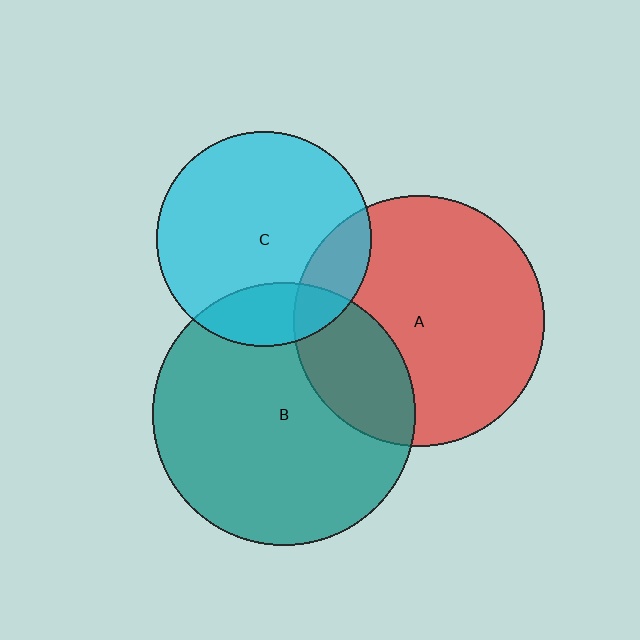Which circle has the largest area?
Circle B (teal).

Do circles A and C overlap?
Yes.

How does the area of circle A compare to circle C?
Approximately 1.4 times.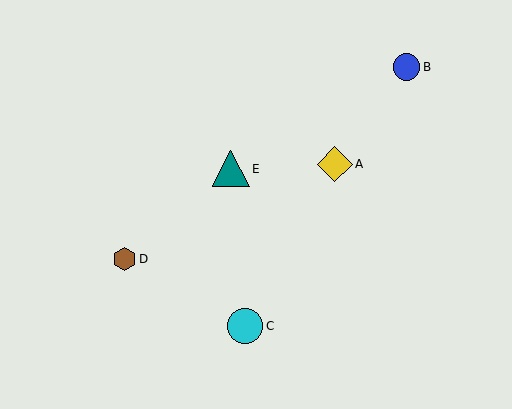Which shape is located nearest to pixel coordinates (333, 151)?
The yellow diamond (labeled A) at (335, 164) is nearest to that location.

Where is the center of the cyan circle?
The center of the cyan circle is at (245, 326).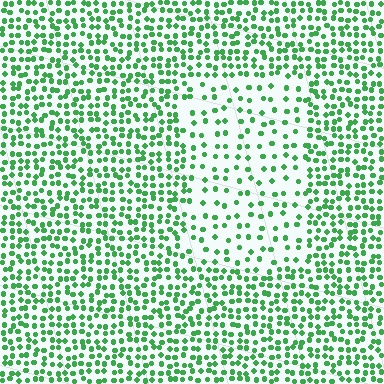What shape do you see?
I see a rectangle.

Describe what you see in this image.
The image contains small green elements arranged at two different densities. A rectangle-shaped region is visible where the elements are less densely packed than the surrounding area.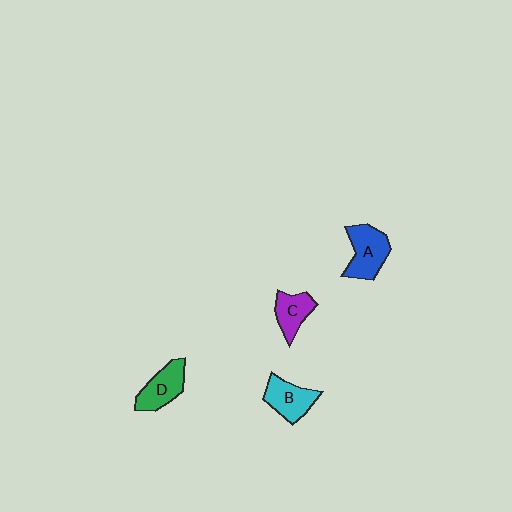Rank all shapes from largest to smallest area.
From largest to smallest: A (blue), D (green), B (cyan), C (purple).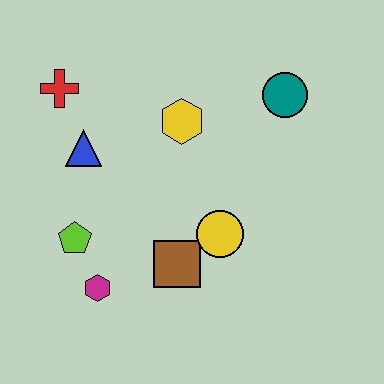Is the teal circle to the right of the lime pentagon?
Yes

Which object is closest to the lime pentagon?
The magenta hexagon is closest to the lime pentagon.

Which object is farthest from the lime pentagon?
The teal circle is farthest from the lime pentagon.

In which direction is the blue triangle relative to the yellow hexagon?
The blue triangle is to the left of the yellow hexagon.